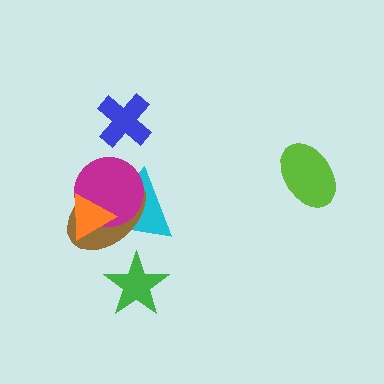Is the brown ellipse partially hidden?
Yes, it is partially covered by another shape.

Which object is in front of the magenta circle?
The orange triangle is in front of the magenta circle.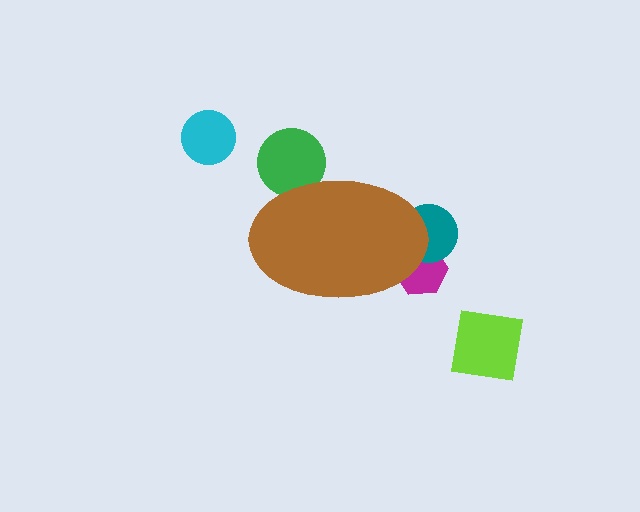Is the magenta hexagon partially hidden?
Yes, the magenta hexagon is partially hidden behind the brown ellipse.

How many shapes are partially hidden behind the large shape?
3 shapes are partially hidden.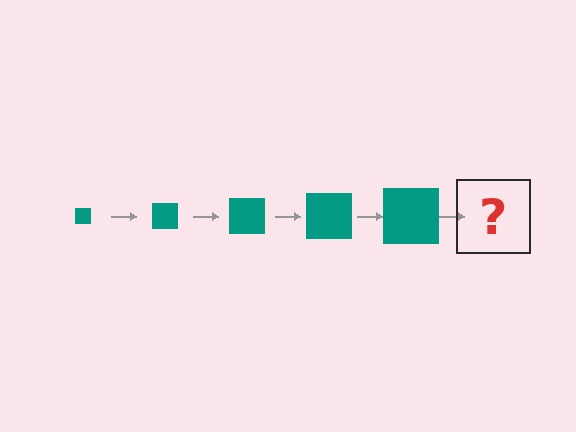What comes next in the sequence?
The next element should be a teal square, larger than the previous one.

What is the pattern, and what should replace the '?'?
The pattern is that the square gets progressively larger each step. The '?' should be a teal square, larger than the previous one.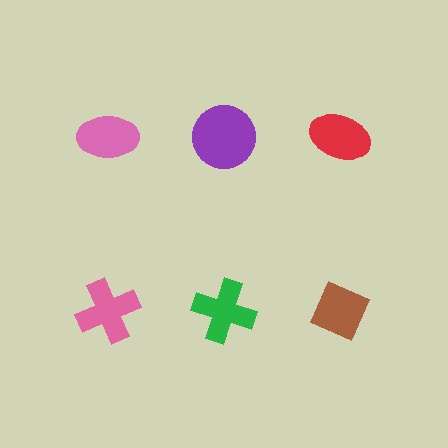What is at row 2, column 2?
A green cross.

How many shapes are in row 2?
3 shapes.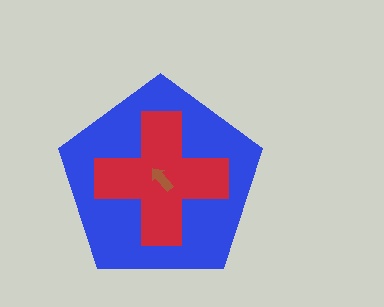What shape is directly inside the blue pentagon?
The red cross.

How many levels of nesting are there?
3.